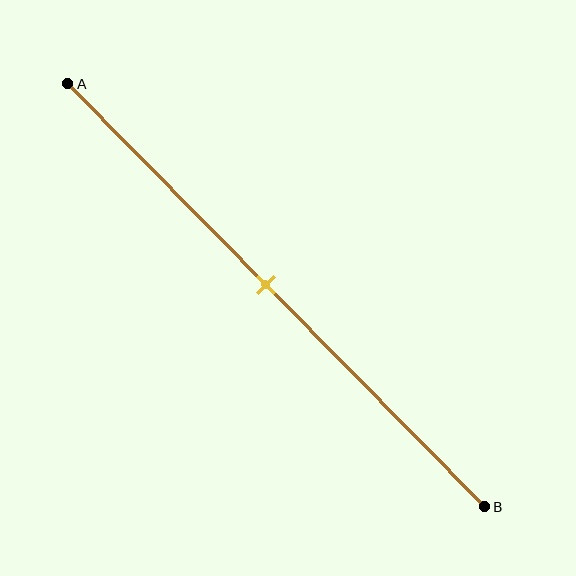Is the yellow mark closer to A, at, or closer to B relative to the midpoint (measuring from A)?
The yellow mark is approximately at the midpoint of segment AB.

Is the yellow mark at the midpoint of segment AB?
Yes, the mark is approximately at the midpoint.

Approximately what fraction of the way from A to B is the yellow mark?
The yellow mark is approximately 50% of the way from A to B.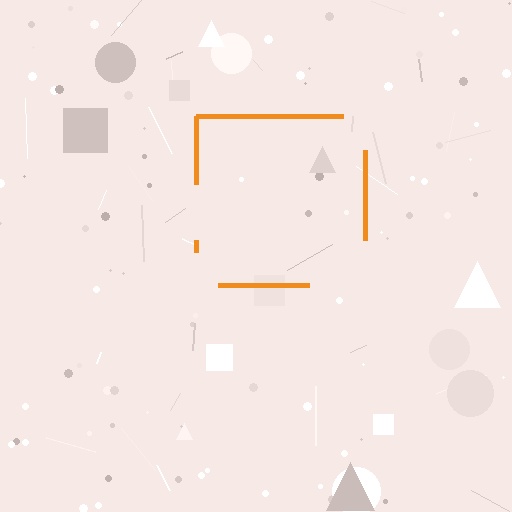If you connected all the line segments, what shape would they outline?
They would outline a square.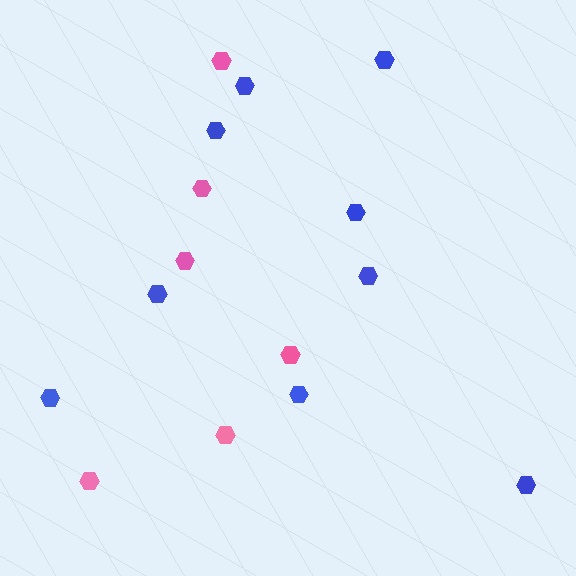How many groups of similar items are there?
There are 2 groups: one group of pink hexagons (6) and one group of blue hexagons (9).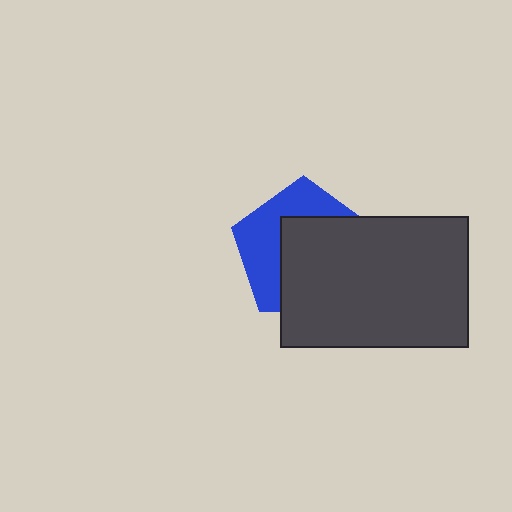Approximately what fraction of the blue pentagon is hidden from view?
Roughly 59% of the blue pentagon is hidden behind the dark gray rectangle.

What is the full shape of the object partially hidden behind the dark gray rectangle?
The partially hidden object is a blue pentagon.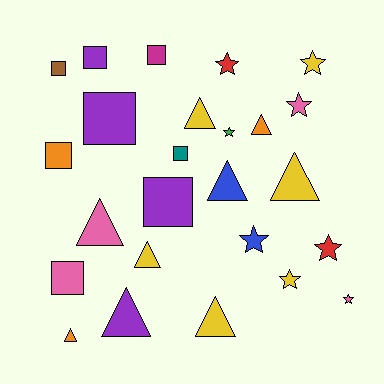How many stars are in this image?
There are 8 stars.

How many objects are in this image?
There are 25 objects.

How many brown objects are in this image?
There is 1 brown object.